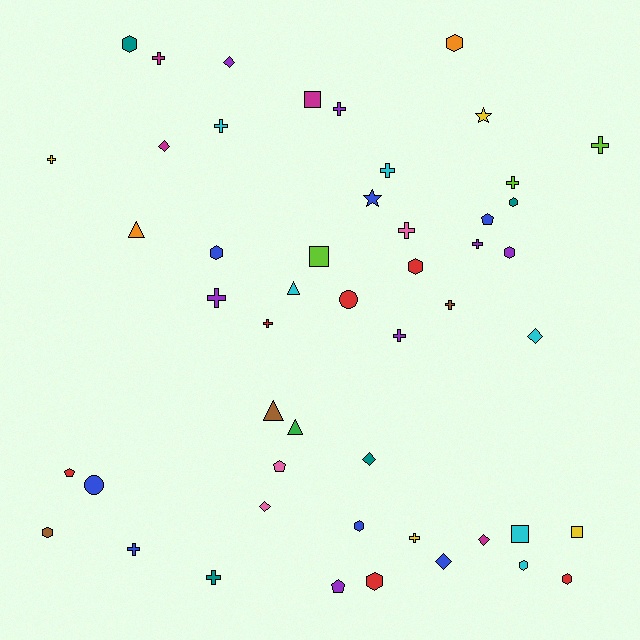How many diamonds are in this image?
There are 7 diamonds.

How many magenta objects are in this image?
There are 4 magenta objects.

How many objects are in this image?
There are 50 objects.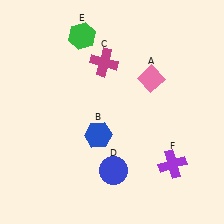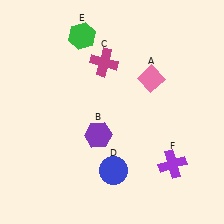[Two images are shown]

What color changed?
The hexagon (B) changed from blue in Image 1 to purple in Image 2.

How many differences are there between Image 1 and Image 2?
There is 1 difference between the two images.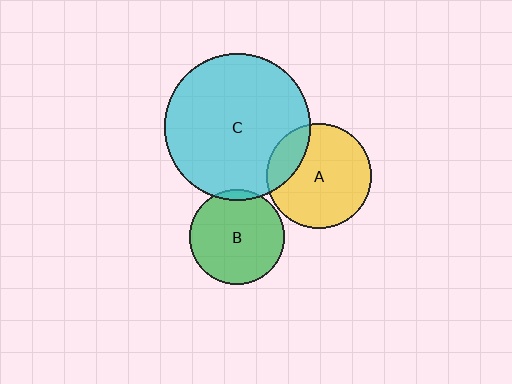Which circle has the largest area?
Circle C (cyan).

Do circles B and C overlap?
Yes.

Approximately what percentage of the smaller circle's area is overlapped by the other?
Approximately 5%.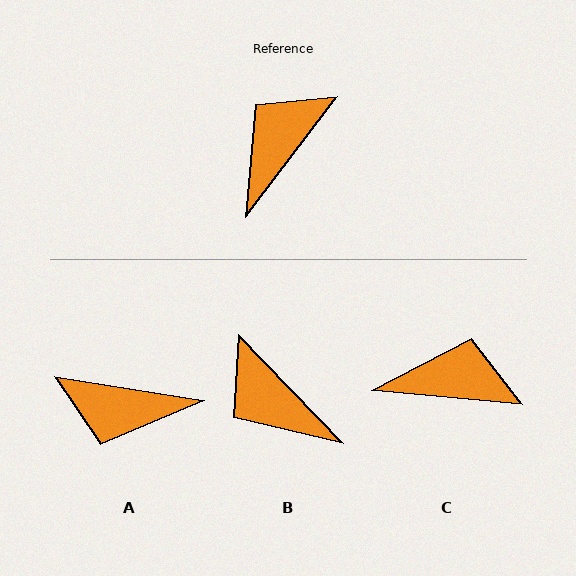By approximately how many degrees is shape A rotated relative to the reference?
Approximately 119 degrees counter-clockwise.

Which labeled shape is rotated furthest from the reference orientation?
A, about 119 degrees away.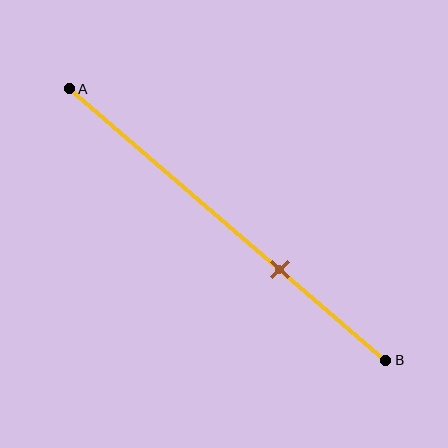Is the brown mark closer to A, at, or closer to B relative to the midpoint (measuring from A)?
The brown mark is closer to point B than the midpoint of segment AB.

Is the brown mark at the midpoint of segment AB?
No, the mark is at about 65% from A, not at the 50% midpoint.